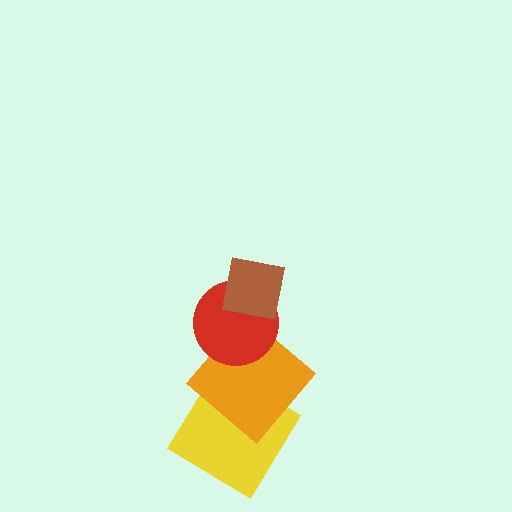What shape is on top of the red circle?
The brown square is on top of the red circle.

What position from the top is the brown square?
The brown square is 1st from the top.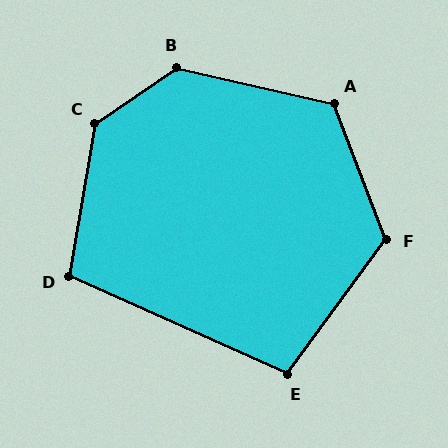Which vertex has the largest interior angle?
C, at approximately 134 degrees.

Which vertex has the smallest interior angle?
E, at approximately 102 degrees.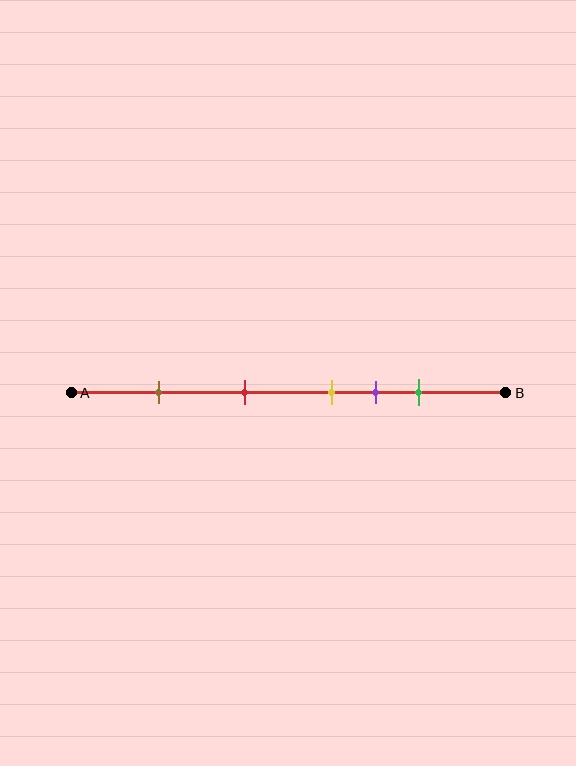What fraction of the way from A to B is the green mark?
The green mark is approximately 80% (0.8) of the way from A to B.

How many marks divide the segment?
There are 5 marks dividing the segment.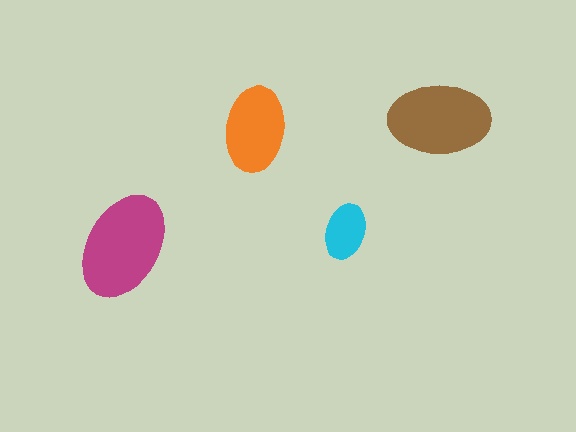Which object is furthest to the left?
The magenta ellipse is leftmost.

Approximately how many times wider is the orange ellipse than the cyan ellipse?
About 1.5 times wider.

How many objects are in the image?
There are 4 objects in the image.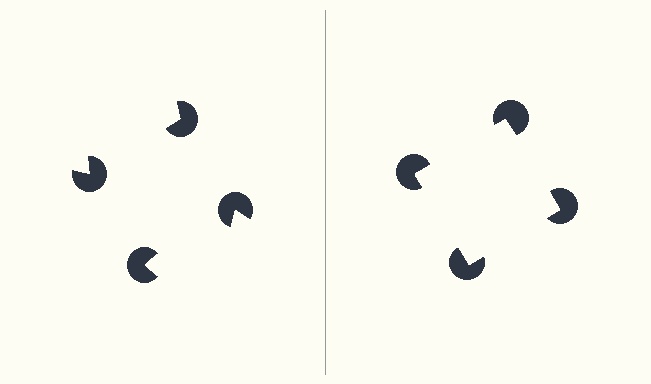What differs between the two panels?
The pac-man discs are positioned identically on both sides; only the wedge orientations differ. On the right they align to a square; on the left they are misaligned.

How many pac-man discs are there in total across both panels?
8 — 4 on each side.